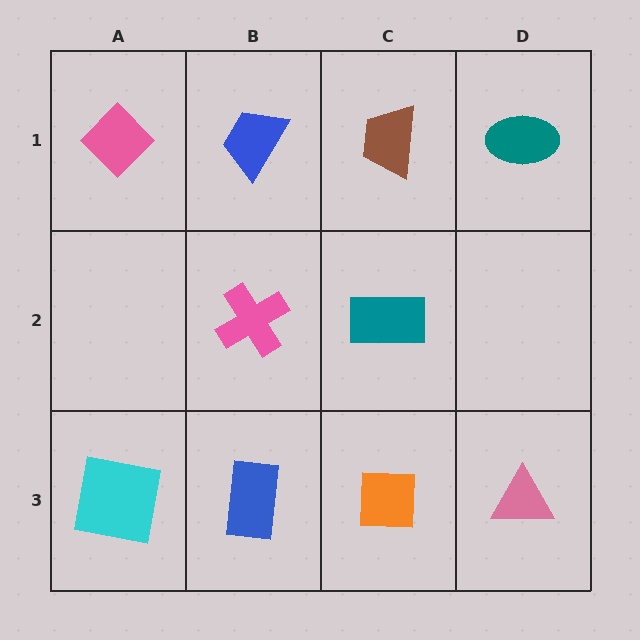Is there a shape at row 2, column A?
No, that cell is empty.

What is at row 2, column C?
A teal rectangle.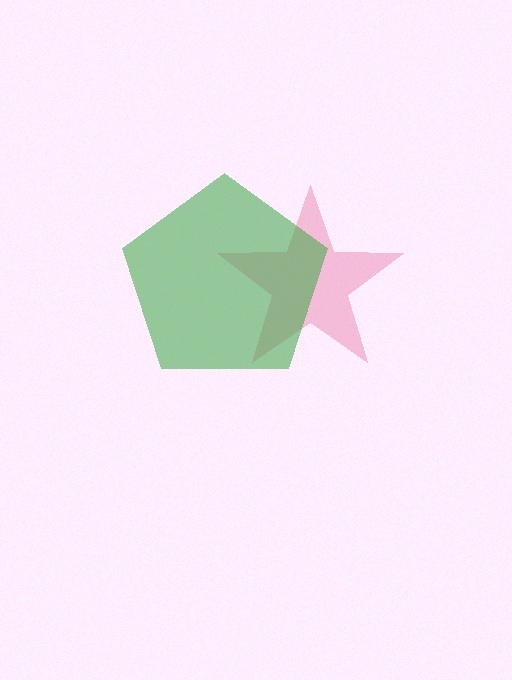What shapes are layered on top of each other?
The layered shapes are: a pink star, a green pentagon.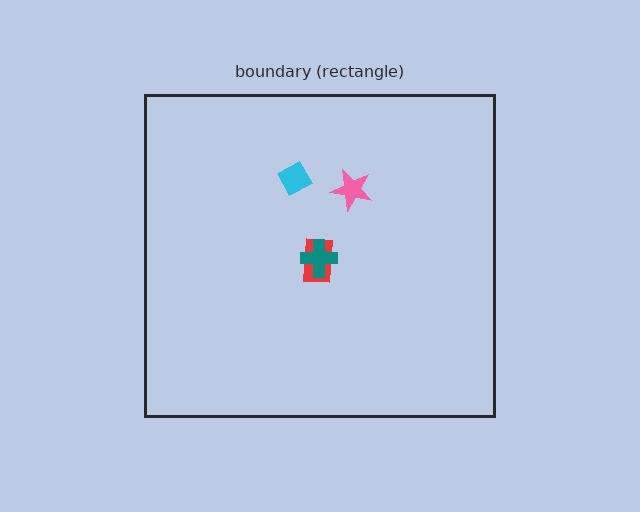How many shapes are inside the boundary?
4 inside, 0 outside.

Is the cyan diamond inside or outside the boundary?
Inside.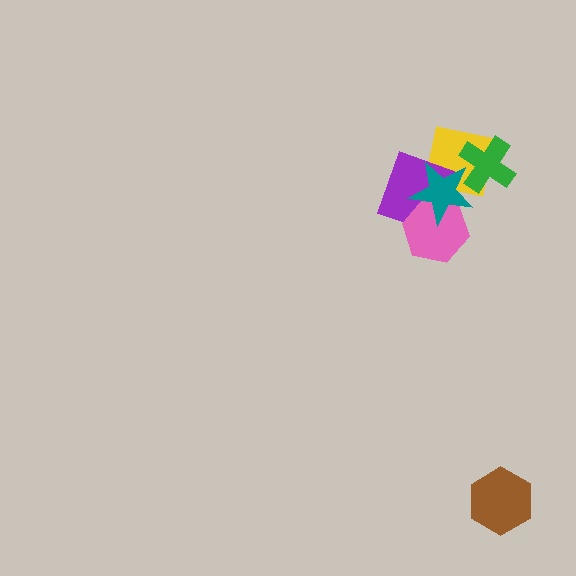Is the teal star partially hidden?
Yes, it is partially covered by another shape.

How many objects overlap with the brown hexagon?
0 objects overlap with the brown hexagon.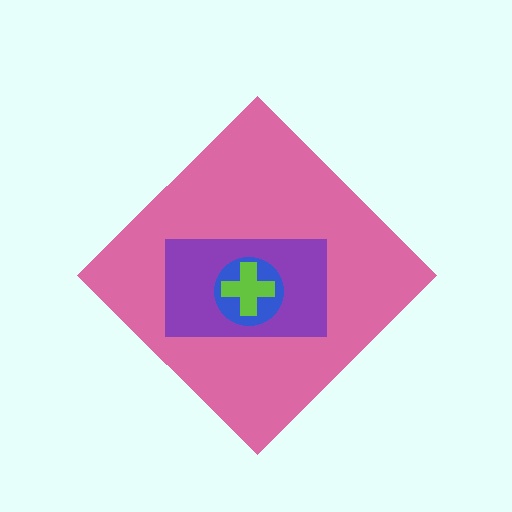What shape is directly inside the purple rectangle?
The blue circle.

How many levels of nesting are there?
4.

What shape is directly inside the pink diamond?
The purple rectangle.